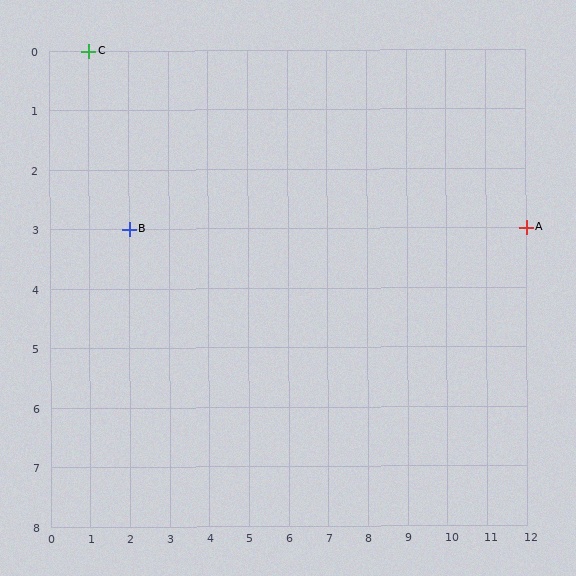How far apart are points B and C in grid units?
Points B and C are 1 column and 3 rows apart (about 3.2 grid units diagonally).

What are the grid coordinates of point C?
Point C is at grid coordinates (1, 0).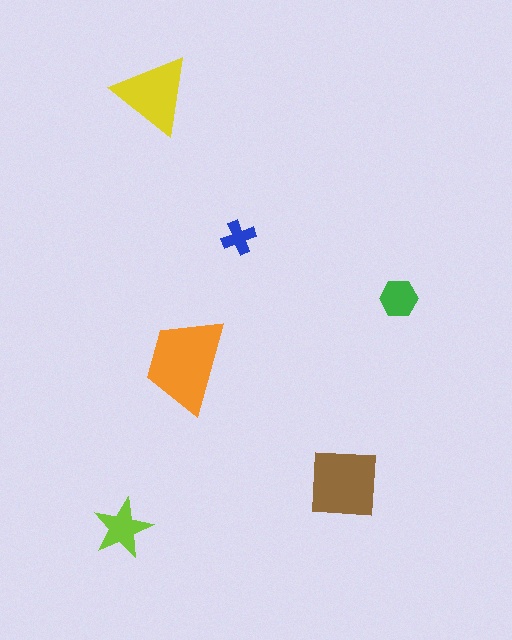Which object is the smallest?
The blue cross.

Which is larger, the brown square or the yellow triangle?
The brown square.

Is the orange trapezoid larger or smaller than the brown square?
Larger.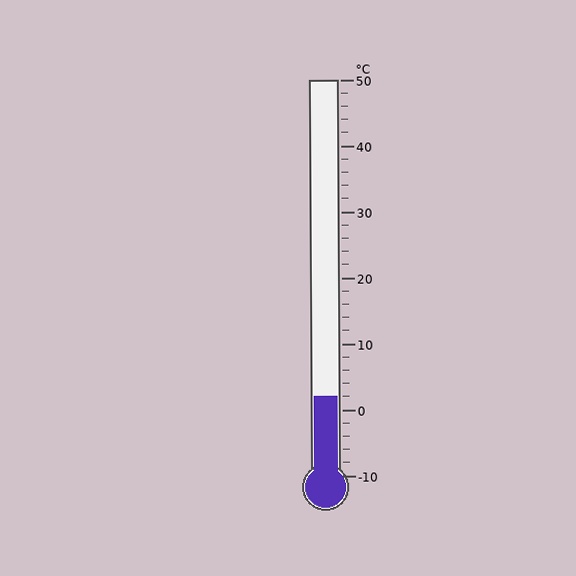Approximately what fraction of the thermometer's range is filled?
The thermometer is filled to approximately 20% of its range.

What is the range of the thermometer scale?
The thermometer scale ranges from -10°C to 50°C.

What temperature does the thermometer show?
The thermometer shows approximately 2°C.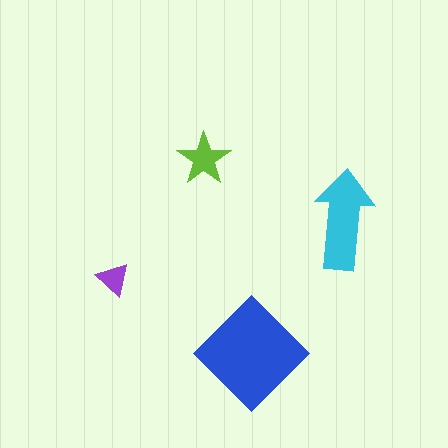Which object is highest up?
The lime star is topmost.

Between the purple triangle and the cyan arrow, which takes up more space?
The cyan arrow.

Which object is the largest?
The blue diamond.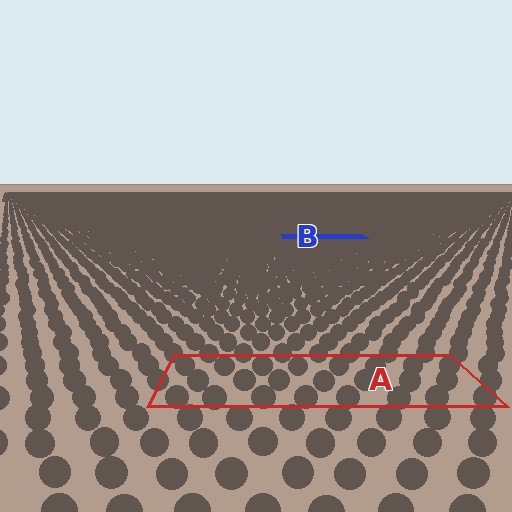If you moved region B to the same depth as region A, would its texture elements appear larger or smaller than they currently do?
They would appear larger. At a closer depth, the same texture elements are projected at a bigger on-screen size.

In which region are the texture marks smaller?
The texture marks are smaller in region B, because it is farther away.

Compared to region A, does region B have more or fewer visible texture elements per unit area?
Region B has more texture elements per unit area — they are packed more densely because it is farther away.